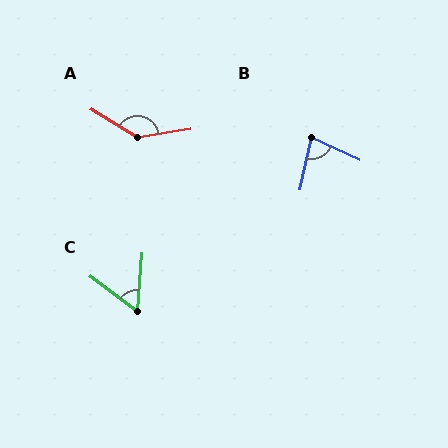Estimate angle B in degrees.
Approximately 78 degrees.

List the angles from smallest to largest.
C (58°), B (78°), A (140°).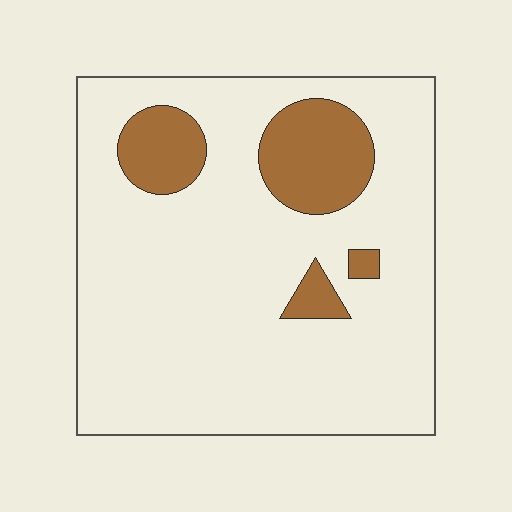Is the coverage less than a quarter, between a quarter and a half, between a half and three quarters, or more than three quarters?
Less than a quarter.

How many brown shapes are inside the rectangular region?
4.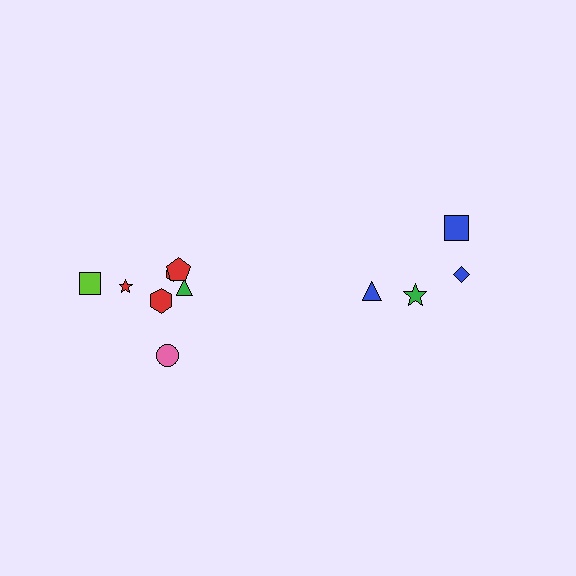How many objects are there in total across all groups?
There are 11 objects.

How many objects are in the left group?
There are 7 objects.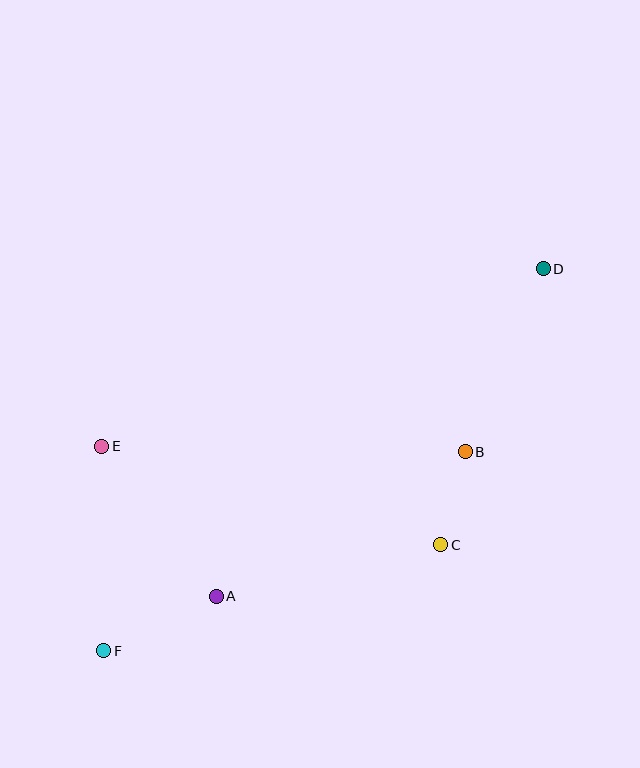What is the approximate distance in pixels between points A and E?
The distance between A and E is approximately 189 pixels.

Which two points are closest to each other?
Points B and C are closest to each other.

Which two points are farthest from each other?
Points D and F are farthest from each other.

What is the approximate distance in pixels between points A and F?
The distance between A and F is approximately 125 pixels.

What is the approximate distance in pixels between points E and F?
The distance between E and F is approximately 205 pixels.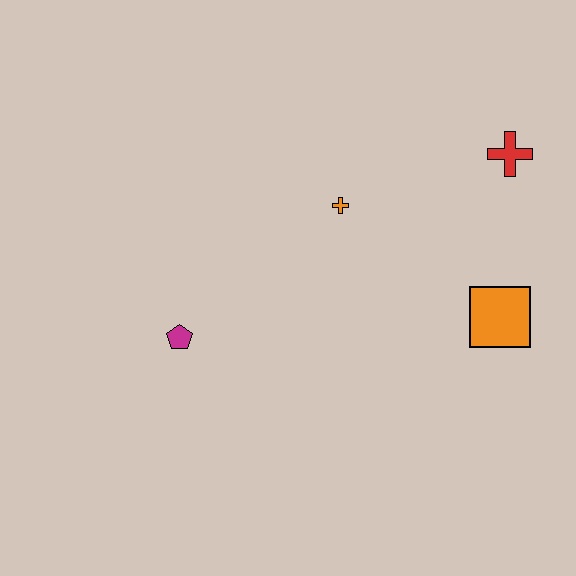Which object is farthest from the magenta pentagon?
The red cross is farthest from the magenta pentagon.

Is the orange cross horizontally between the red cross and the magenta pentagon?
Yes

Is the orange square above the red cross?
No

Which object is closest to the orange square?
The red cross is closest to the orange square.